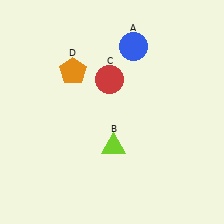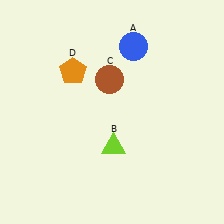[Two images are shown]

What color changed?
The circle (C) changed from red in Image 1 to brown in Image 2.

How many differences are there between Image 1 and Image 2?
There is 1 difference between the two images.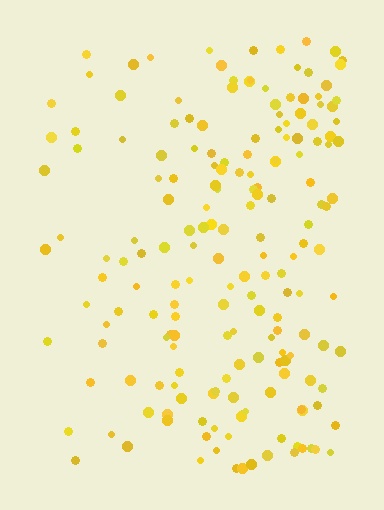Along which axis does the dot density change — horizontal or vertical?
Horizontal.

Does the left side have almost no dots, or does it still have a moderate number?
Still a moderate number, just noticeably fewer than the right.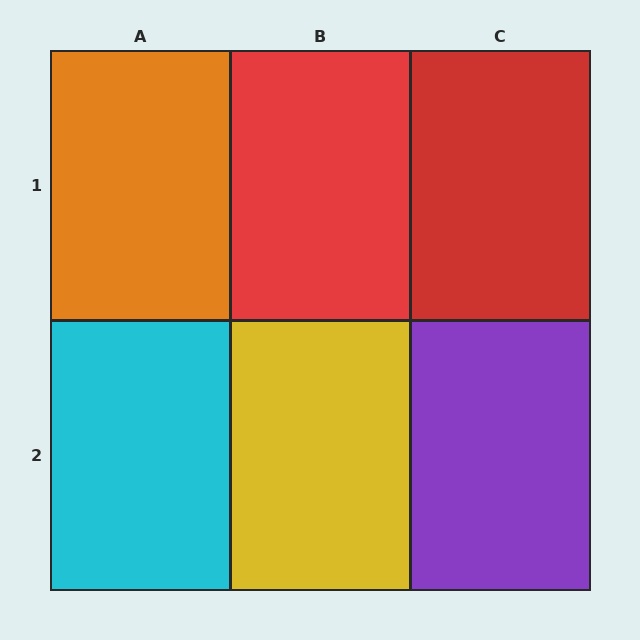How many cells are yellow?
1 cell is yellow.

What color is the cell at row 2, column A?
Cyan.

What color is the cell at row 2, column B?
Yellow.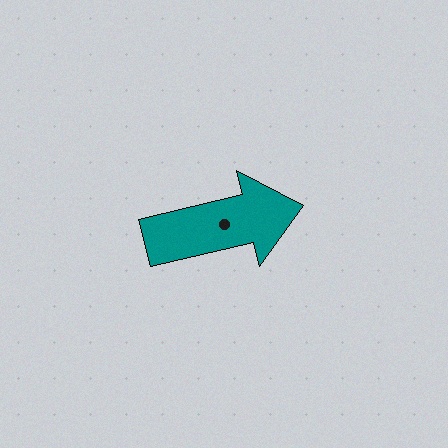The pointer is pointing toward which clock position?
Roughly 3 o'clock.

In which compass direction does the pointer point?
East.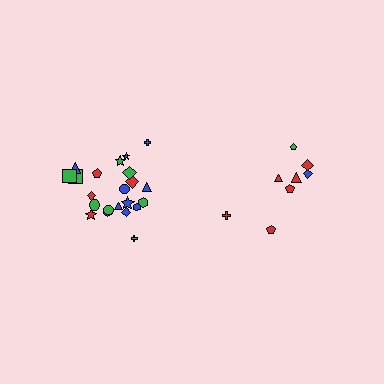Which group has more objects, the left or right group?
The left group.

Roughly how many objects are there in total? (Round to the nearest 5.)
Roughly 30 objects in total.